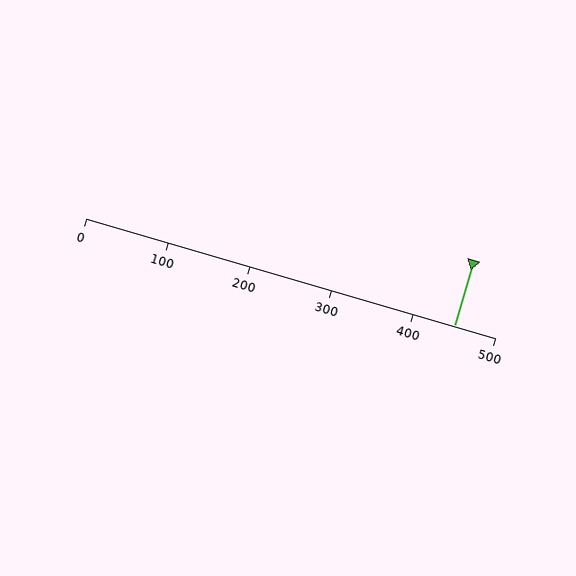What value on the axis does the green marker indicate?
The marker indicates approximately 450.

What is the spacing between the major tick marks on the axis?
The major ticks are spaced 100 apart.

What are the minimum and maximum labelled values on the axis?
The axis runs from 0 to 500.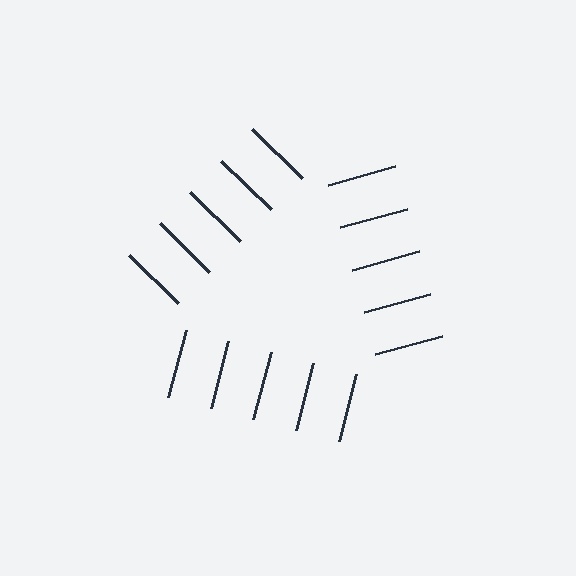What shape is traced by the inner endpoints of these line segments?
An illusory triangle — the line segments terminate on its edges but no continuous stroke is drawn.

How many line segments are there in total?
15 — 5 along each of the 3 edges.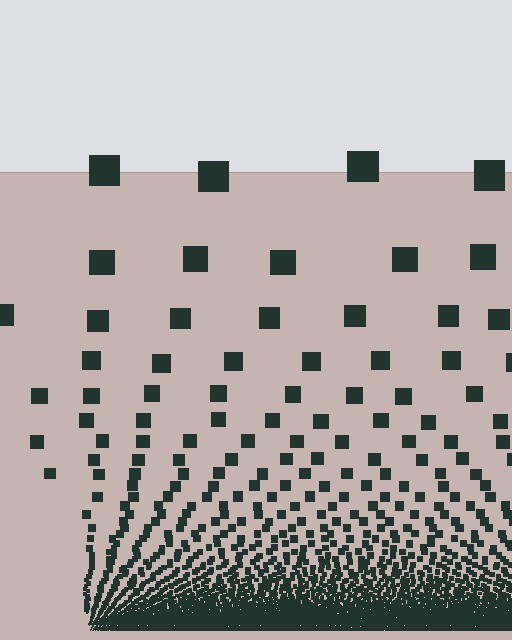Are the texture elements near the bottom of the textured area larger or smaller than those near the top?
Smaller. The gradient is inverted — elements near the bottom are smaller and denser.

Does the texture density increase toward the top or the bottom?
Density increases toward the bottom.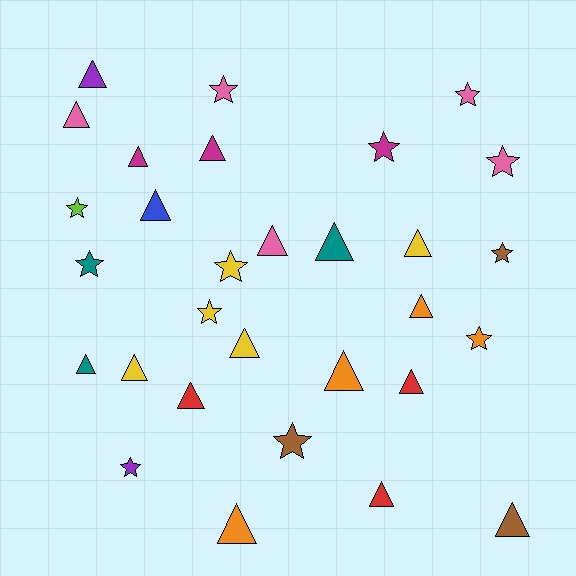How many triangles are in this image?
There are 18 triangles.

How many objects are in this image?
There are 30 objects.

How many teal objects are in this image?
There are 3 teal objects.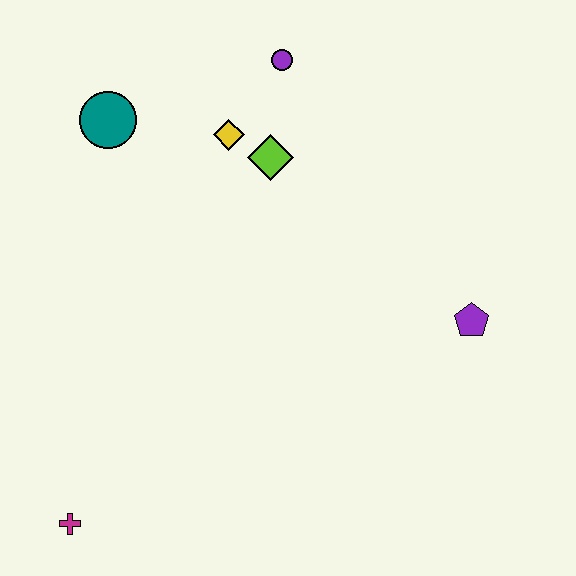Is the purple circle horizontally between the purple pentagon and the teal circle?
Yes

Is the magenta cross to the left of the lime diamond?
Yes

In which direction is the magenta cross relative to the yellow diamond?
The magenta cross is below the yellow diamond.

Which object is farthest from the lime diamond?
The magenta cross is farthest from the lime diamond.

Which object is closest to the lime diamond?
The yellow diamond is closest to the lime diamond.